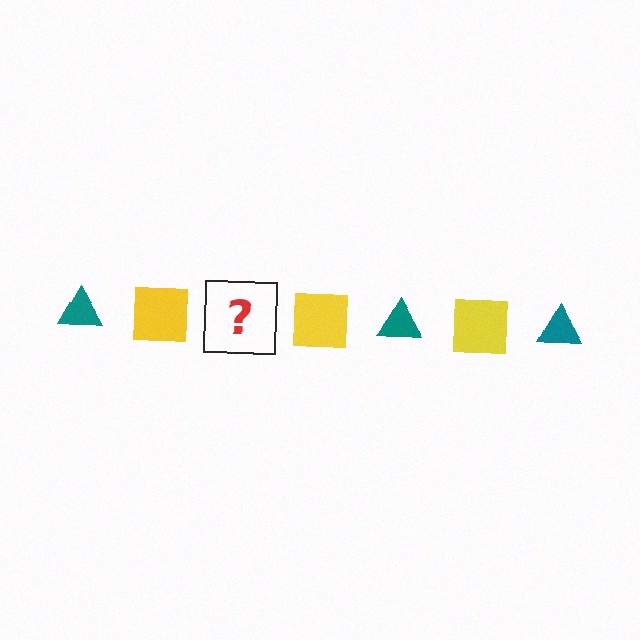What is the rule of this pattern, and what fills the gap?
The rule is that the pattern alternates between teal triangle and yellow square. The gap should be filled with a teal triangle.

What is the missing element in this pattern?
The missing element is a teal triangle.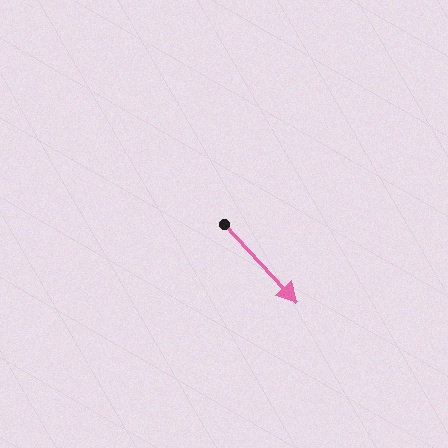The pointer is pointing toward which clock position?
Roughly 5 o'clock.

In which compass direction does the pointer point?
Southeast.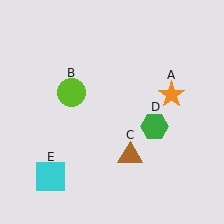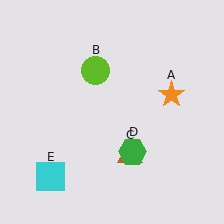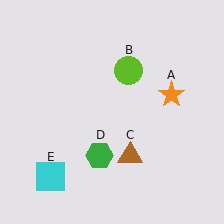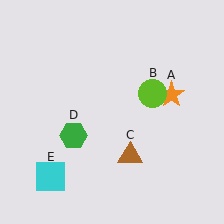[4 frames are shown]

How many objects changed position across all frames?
2 objects changed position: lime circle (object B), green hexagon (object D).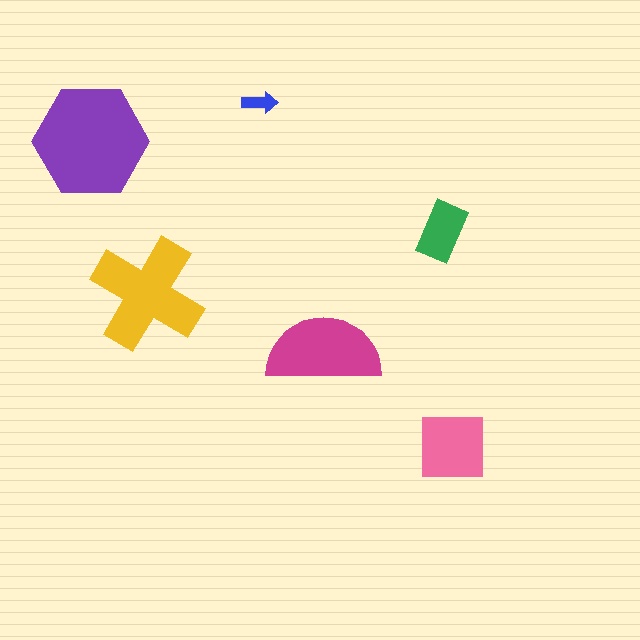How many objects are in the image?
There are 6 objects in the image.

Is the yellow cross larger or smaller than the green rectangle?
Larger.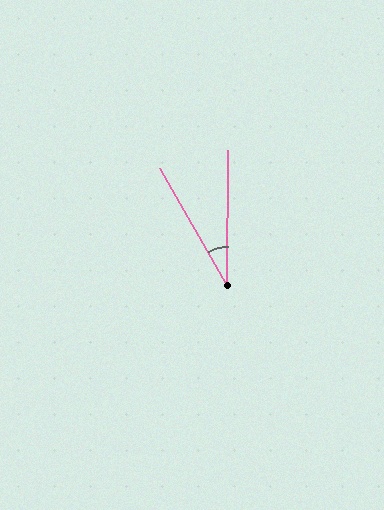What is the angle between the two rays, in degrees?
Approximately 30 degrees.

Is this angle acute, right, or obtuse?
It is acute.